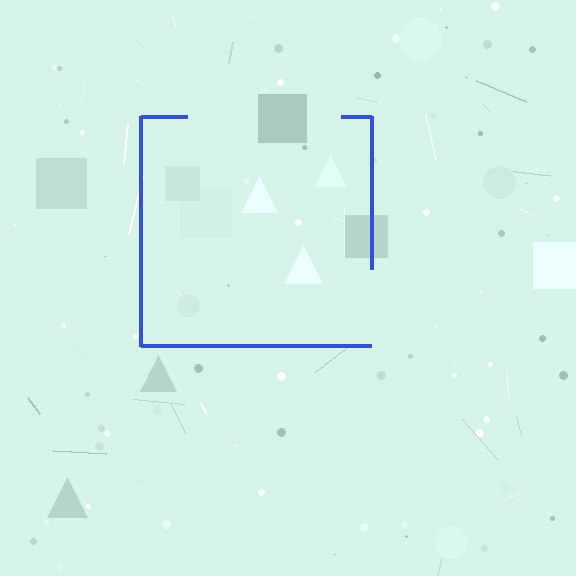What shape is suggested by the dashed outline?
The dashed outline suggests a square.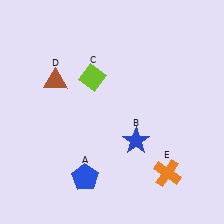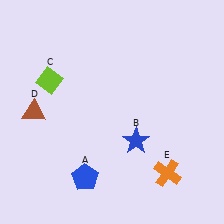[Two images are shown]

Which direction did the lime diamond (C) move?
The lime diamond (C) moved left.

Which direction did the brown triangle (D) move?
The brown triangle (D) moved down.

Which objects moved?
The objects that moved are: the lime diamond (C), the brown triangle (D).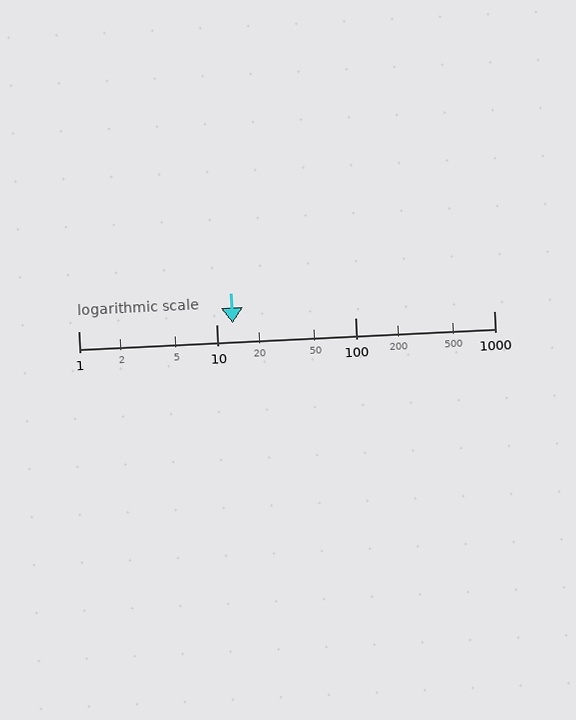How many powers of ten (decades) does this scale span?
The scale spans 3 decades, from 1 to 1000.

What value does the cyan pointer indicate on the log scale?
The pointer indicates approximately 13.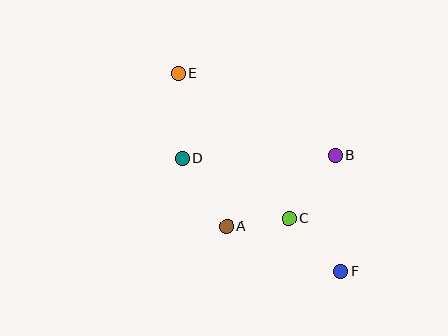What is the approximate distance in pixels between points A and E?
The distance between A and E is approximately 161 pixels.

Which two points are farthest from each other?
Points E and F are farthest from each other.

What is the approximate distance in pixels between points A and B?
The distance between A and B is approximately 130 pixels.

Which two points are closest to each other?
Points A and C are closest to each other.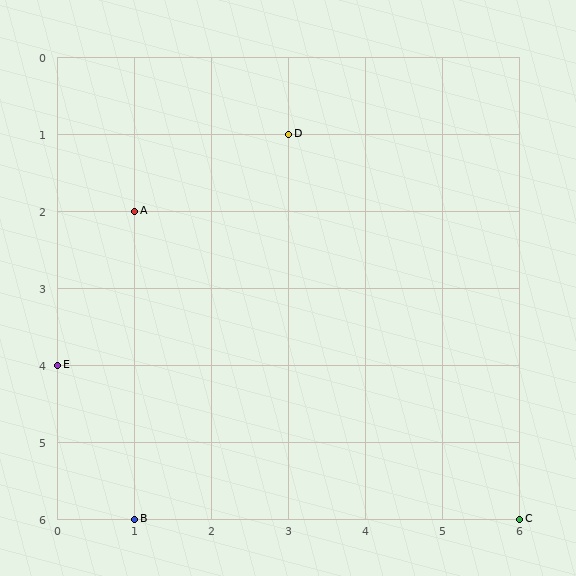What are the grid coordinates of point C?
Point C is at grid coordinates (6, 6).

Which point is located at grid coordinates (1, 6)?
Point B is at (1, 6).